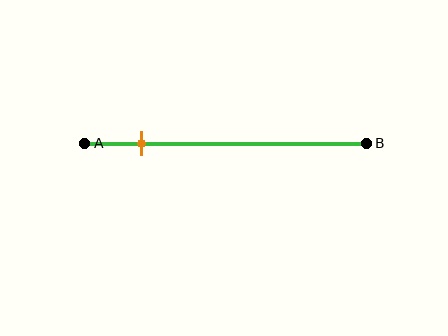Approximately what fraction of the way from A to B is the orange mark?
The orange mark is approximately 20% of the way from A to B.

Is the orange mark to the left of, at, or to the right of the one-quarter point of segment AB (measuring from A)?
The orange mark is to the left of the one-quarter point of segment AB.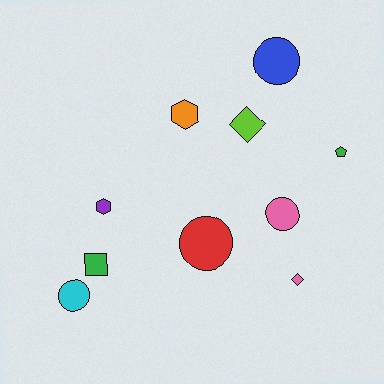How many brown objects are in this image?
There are no brown objects.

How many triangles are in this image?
There are no triangles.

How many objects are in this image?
There are 10 objects.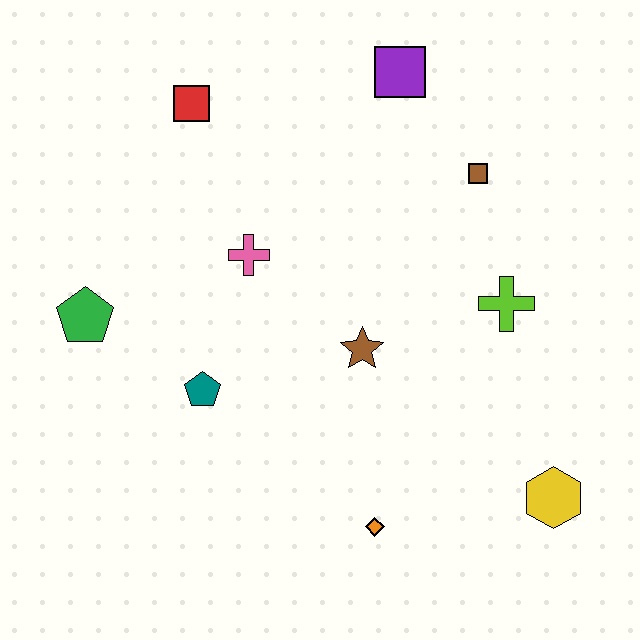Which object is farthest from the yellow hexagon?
The red square is farthest from the yellow hexagon.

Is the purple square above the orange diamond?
Yes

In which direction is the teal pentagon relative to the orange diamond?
The teal pentagon is to the left of the orange diamond.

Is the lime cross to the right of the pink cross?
Yes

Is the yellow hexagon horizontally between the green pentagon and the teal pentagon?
No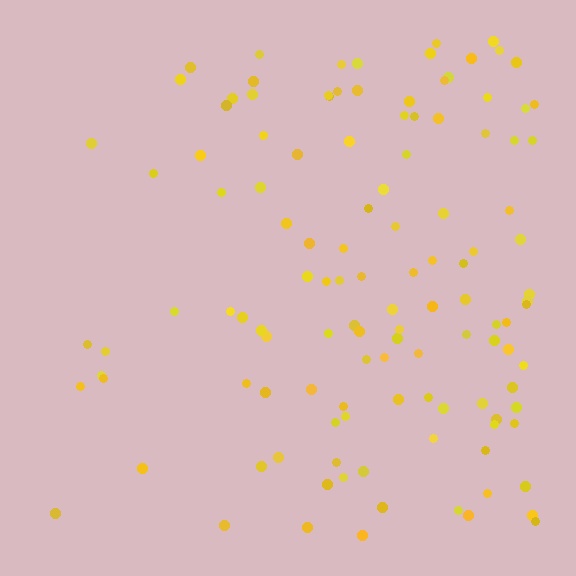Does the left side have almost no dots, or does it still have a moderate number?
Still a moderate number, just noticeably fewer than the right.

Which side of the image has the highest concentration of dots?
The right.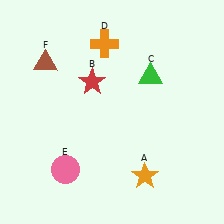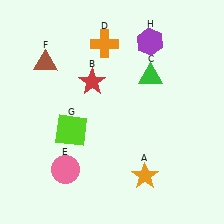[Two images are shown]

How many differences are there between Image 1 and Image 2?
There are 2 differences between the two images.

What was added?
A lime square (G), a purple hexagon (H) were added in Image 2.